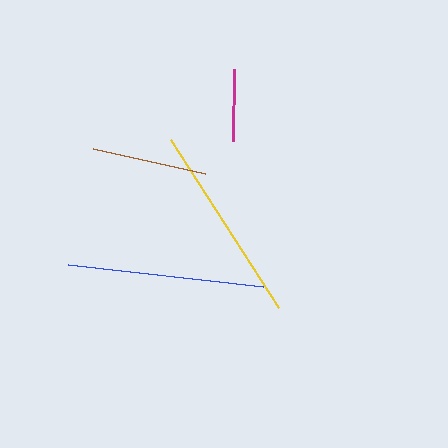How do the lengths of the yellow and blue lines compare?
The yellow and blue lines are approximately the same length.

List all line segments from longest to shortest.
From longest to shortest: yellow, blue, brown, magenta.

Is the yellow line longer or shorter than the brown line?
The yellow line is longer than the brown line.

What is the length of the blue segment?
The blue segment is approximately 196 pixels long.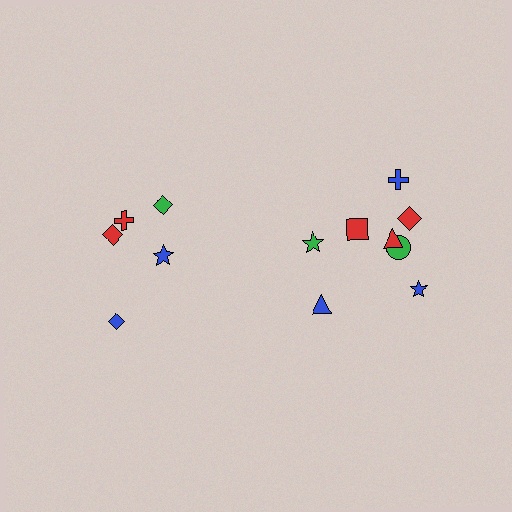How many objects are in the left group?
There are 5 objects.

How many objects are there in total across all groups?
There are 13 objects.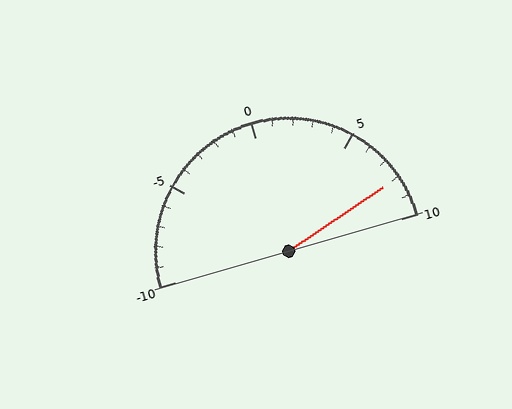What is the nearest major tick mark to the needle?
The nearest major tick mark is 10.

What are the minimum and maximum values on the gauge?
The gauge ranges from -10 to 10.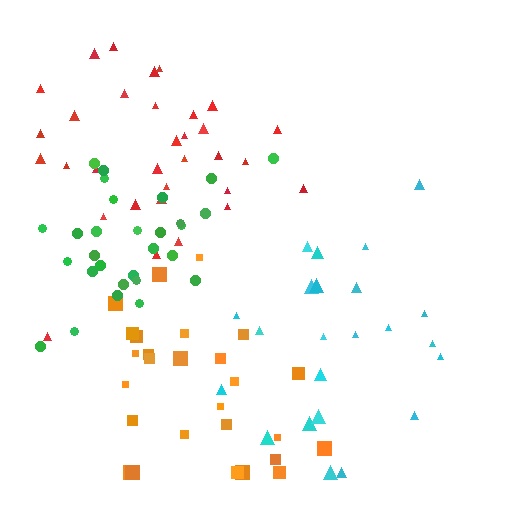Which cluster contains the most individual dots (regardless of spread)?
Red (32).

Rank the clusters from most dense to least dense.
green, red, orange, cyan.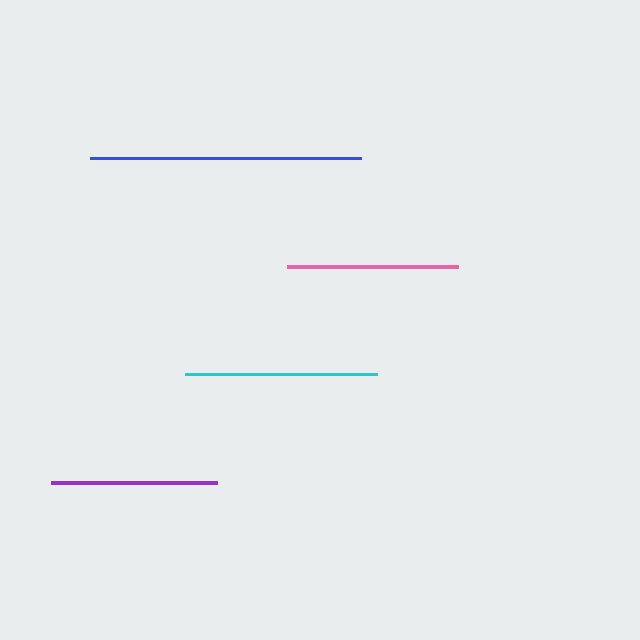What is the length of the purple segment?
The purple segment is approximately 165 pixels long.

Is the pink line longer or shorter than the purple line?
The pink line is longer than the purple line.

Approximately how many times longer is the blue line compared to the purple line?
The blue line is approximately 1.6 times the length of the purple line.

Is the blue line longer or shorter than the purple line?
The blue line is longer than the purple line.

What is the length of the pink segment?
The pink segment is approximately 171 pixels long.